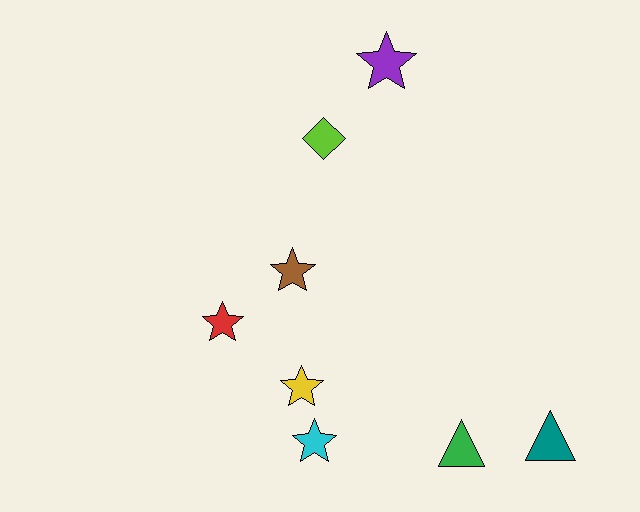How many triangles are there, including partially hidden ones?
There are 2 triangles.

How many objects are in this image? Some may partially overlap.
There are 8 objects.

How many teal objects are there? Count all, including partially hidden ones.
There is 1 teal object.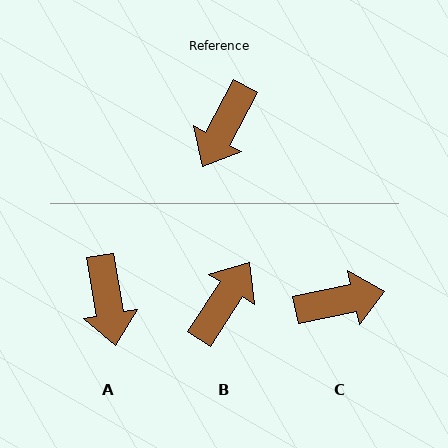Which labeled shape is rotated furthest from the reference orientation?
B, about 175 degrees away.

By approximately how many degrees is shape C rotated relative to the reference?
Approximately 130 degrees counter-clockwise.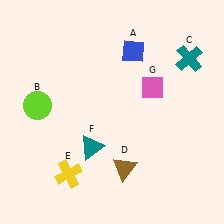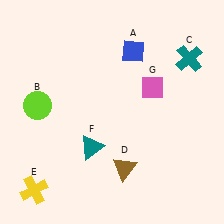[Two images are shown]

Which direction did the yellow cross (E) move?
The yellow cross (E) moved left.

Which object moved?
The yellow cross (E) moved left.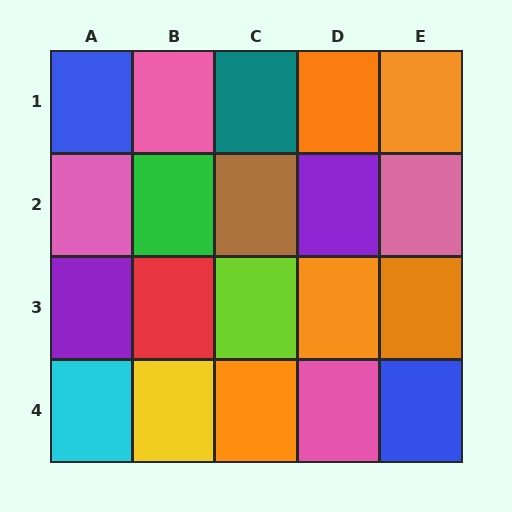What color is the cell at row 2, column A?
Pink.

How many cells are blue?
2 cells are blue.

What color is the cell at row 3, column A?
Purple.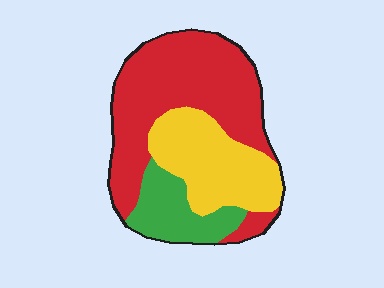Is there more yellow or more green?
Yellow.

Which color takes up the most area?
Red, at roughly 55%.